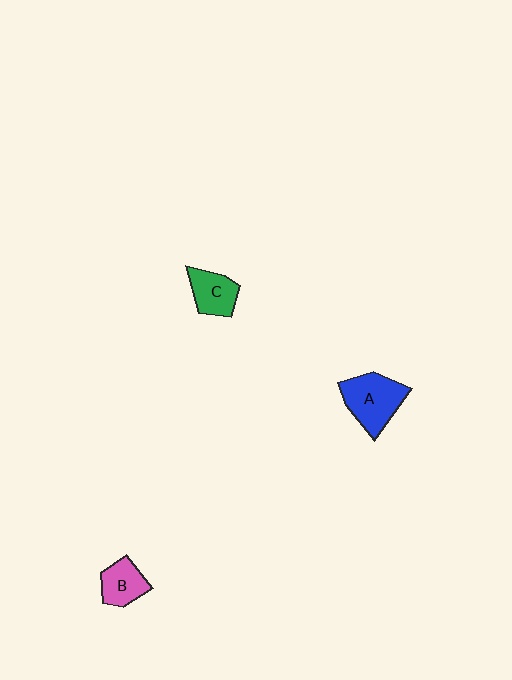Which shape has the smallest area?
Shape B (pink).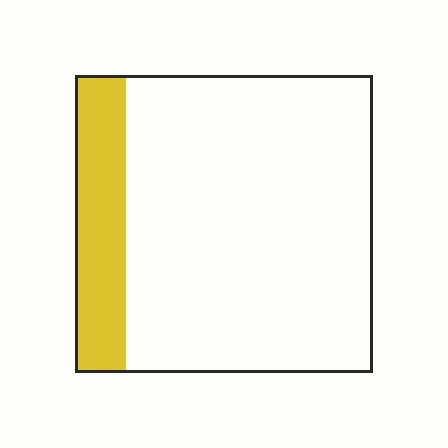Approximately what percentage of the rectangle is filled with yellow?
Approximately 15%.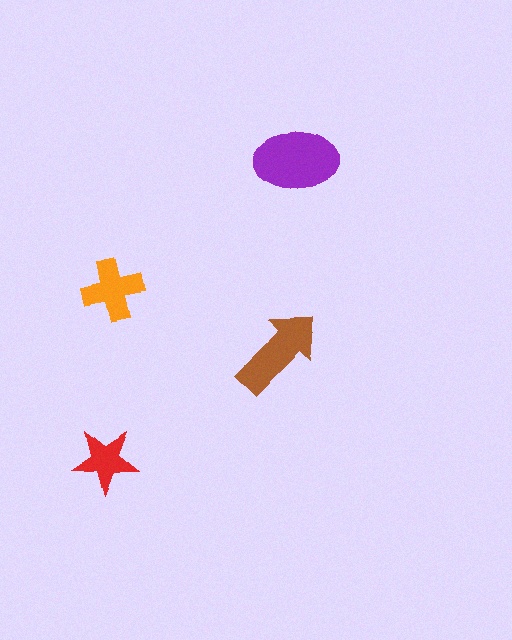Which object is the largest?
The purple ellipse.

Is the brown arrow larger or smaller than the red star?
Larger.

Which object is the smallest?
The red star.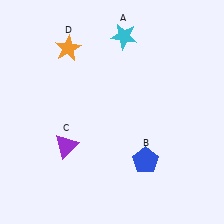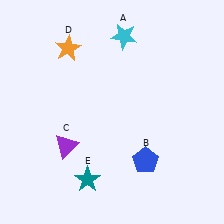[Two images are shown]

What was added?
A teal star (E) was added in Image 2.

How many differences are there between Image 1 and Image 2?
There is 1 difference between the two images.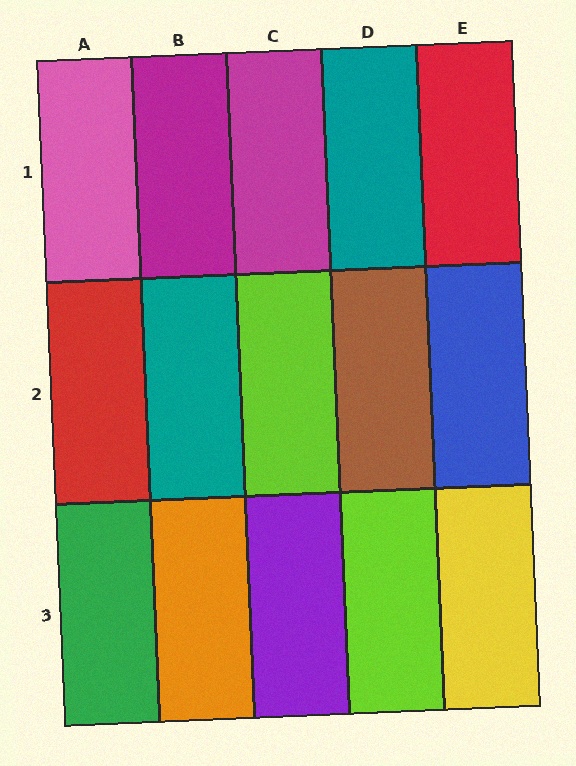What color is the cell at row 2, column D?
Brown.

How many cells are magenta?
2 cells are magenta.